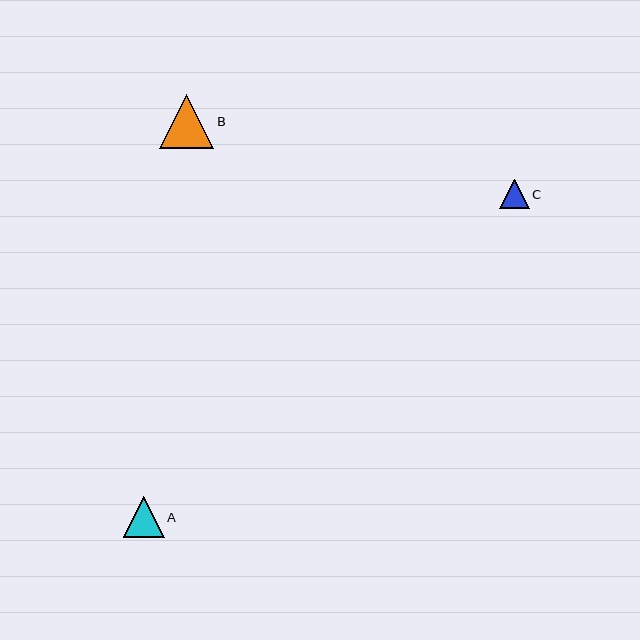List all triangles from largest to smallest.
From largest to smallest: B, A, C.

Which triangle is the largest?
Triangle B is the largest with a size of approximately 54 pixels.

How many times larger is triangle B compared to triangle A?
Triangle B is approximately 1.3 times the size of triangle A.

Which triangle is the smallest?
Triangle C is the smallest with a size of approximately 29 pixels.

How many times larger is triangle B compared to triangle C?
Triangle B is approximately 1.8 times the size of triangle C.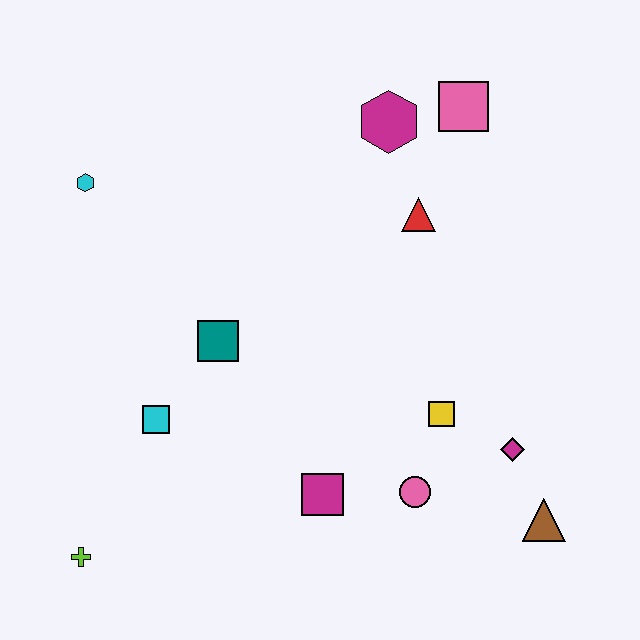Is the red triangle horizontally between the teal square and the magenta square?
No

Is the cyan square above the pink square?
No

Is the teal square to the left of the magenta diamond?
Yes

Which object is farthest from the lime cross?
The pink square is farthest from the lime cross.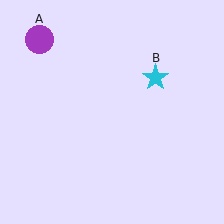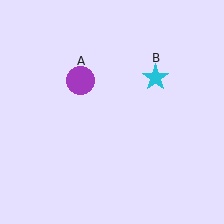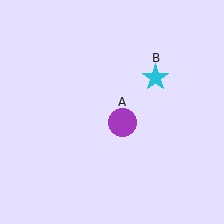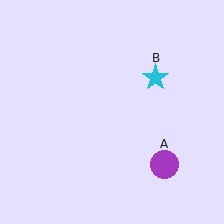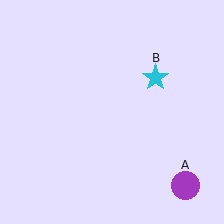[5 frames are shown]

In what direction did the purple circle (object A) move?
The purple circle (object A) moved down and to the right.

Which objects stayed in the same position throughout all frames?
Cyan star (object B) remained stationary.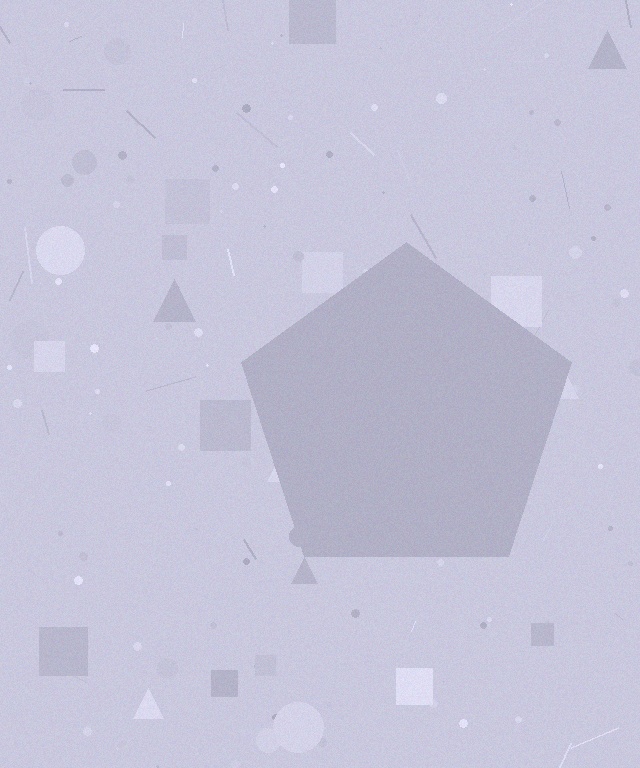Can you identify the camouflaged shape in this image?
The camouflaged shape is a pentagon.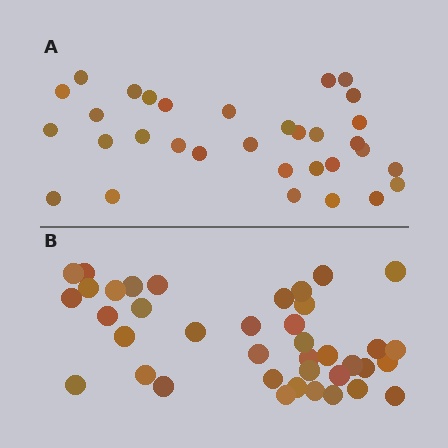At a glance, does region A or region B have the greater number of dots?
Region B (the bottom region) has more dots.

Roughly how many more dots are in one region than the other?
Region B has roughly 8 or so more dots than region A.